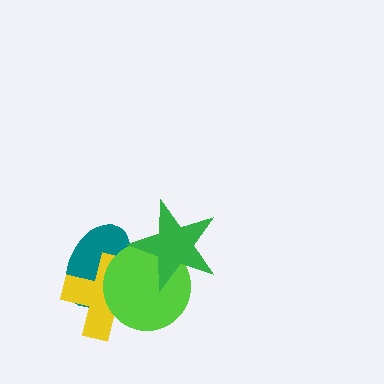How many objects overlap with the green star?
2 objects overlap with the green star.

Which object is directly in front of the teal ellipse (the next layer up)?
The yellow cross is directly in front of the teal ellipse.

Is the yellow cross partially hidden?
Yes, it is partially covered by another shape.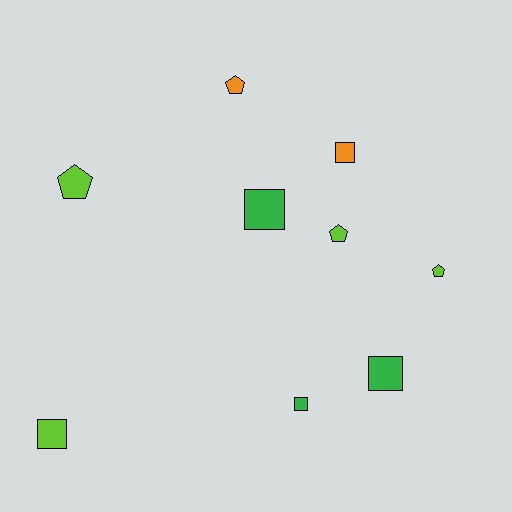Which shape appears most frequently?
Square, with 5 objects.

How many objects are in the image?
There are 9 objects.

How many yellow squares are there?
There are no yellow squares.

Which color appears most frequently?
Lime, with 4 objects.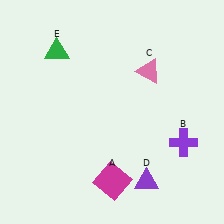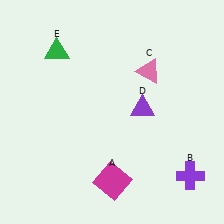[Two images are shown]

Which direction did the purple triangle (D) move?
The purple triangle (D) moved up.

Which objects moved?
The objects that moved are: the purple cross (B), the purple triangle (D).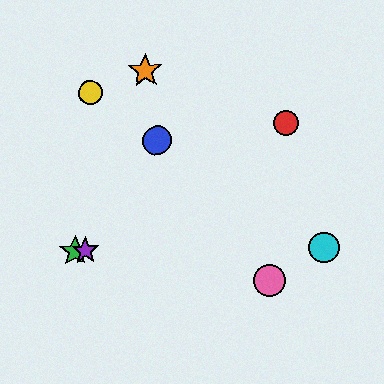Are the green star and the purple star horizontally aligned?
Yes, both are at y≈251.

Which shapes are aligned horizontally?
The green star, the purple star, the cyan circle are aligned horizontally.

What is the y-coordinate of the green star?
The green star is at y≈251.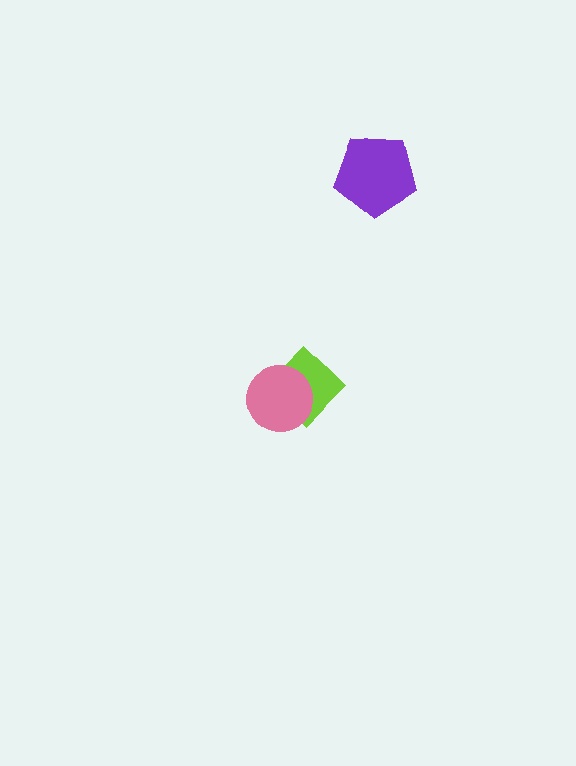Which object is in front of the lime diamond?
The pink circle is in front of the lime diamond.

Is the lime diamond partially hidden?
Yes, it is partially covered by another shape.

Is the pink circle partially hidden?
No, no other shape covers it.